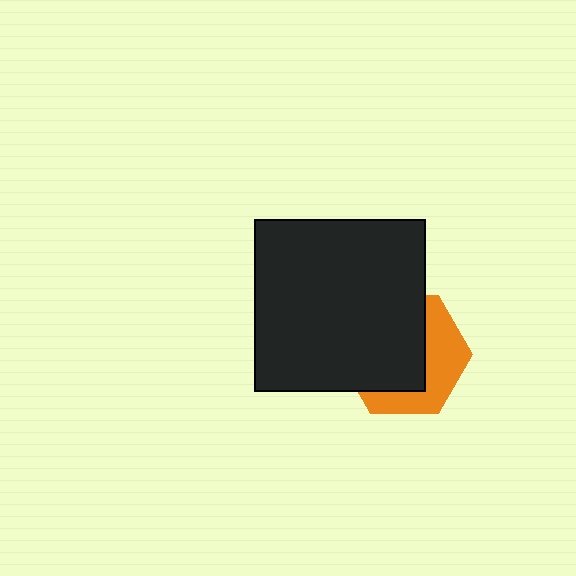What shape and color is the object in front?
The object in front is a black square.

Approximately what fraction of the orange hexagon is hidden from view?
Roughly 59% of the orange hexagon is hidden behind the black square.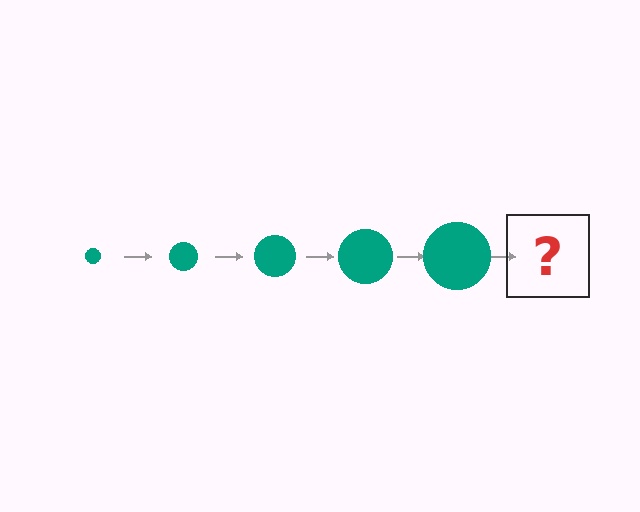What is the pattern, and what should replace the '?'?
The pattern is that the circle gets progressively larger each step. The '?' should be a teal circle, larger than the previous one.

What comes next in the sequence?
The next element should be a teal circle, larger than the previous one.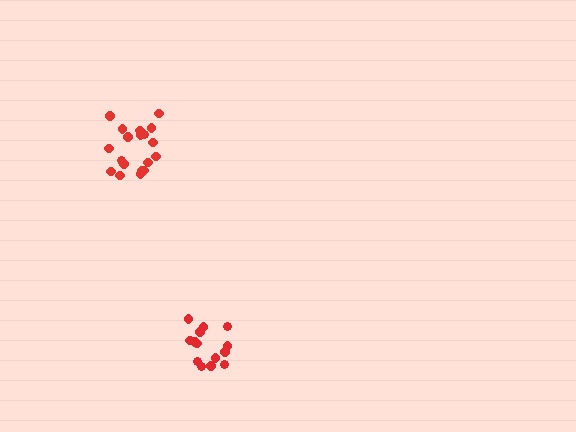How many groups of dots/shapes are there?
There are 2 groups.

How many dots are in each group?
Group 1: 14 dots, Group 2: 19 dots (33 total).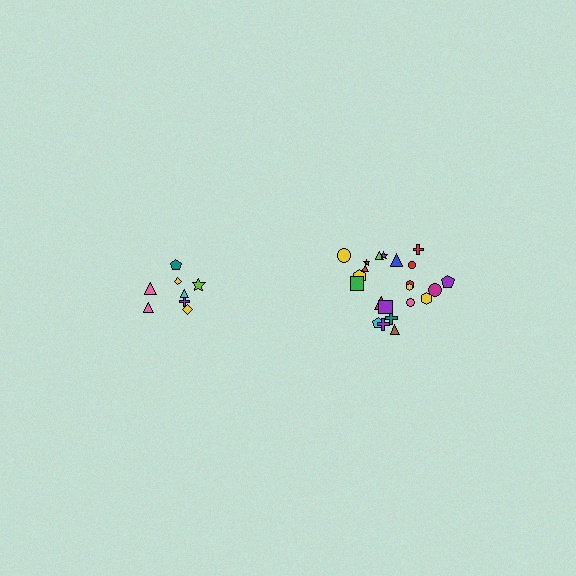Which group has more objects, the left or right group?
The right group.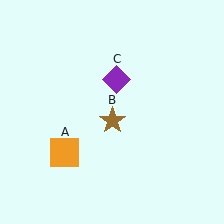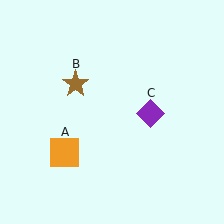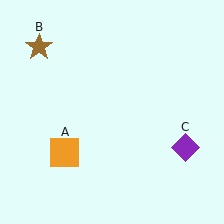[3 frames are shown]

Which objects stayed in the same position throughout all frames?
Orange square (object A) remained stationary.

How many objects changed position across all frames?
2 objects changed position: brown star (object B), purple diamond (object C).